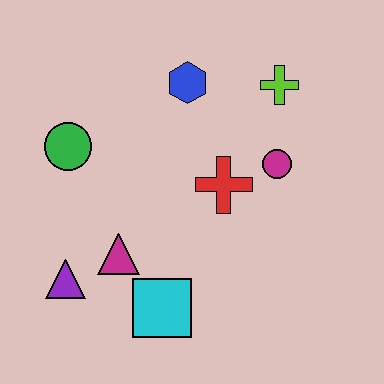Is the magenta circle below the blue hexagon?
Yes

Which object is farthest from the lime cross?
The purple triangle is farthest from the lime cross.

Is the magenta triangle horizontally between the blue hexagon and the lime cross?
No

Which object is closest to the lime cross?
The magenta circle is closest to the lime cross.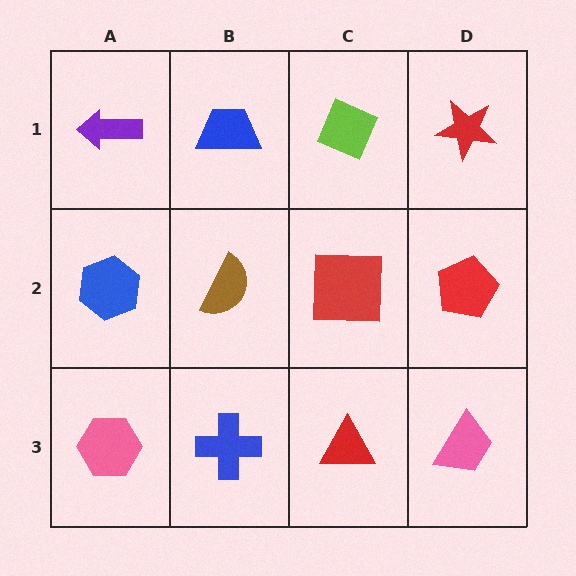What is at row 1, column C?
A lime diamond.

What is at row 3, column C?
A red triangle.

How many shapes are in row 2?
4 shapes.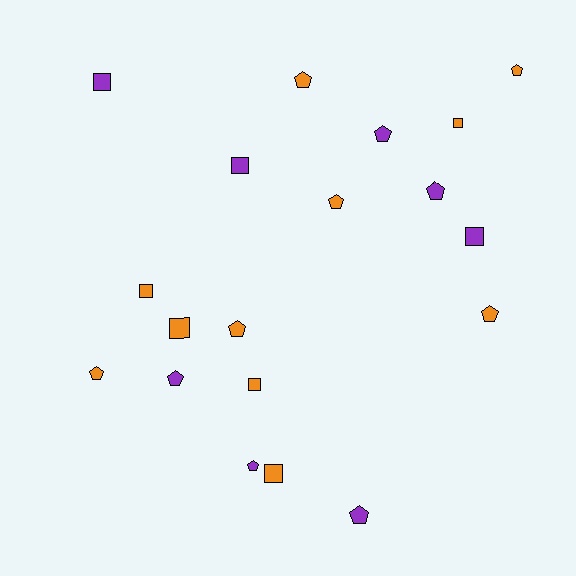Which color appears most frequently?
Orange, with 11 objects.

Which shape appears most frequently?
Pentagon, with 11 objects.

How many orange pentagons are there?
There are 6 orange pentagons.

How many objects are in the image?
There are 19 objects.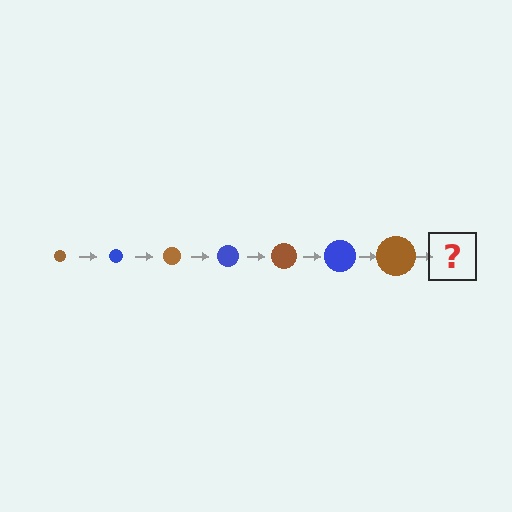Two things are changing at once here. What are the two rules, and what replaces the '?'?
The two rules are that the circle grows larger each step and the color cycles through brown and blue. The '?' should be a blue circle, larger than the previous one.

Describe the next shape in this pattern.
It should be a blue circle, larger than the previous one.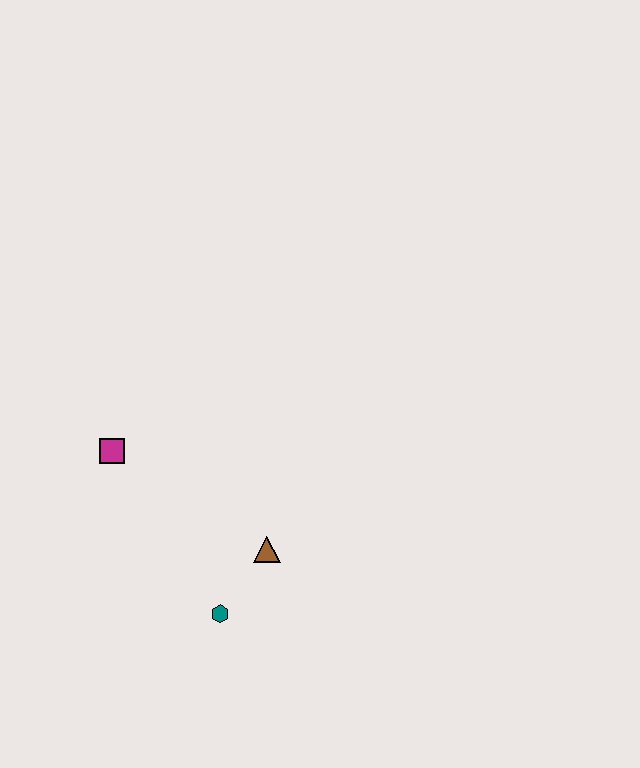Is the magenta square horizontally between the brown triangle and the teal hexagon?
No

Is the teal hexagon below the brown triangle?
Yes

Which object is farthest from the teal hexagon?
The magenta square is farthest from the teal hexagon.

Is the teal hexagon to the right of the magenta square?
Yes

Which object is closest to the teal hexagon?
The brown triangle is closest to the teal hexagon.